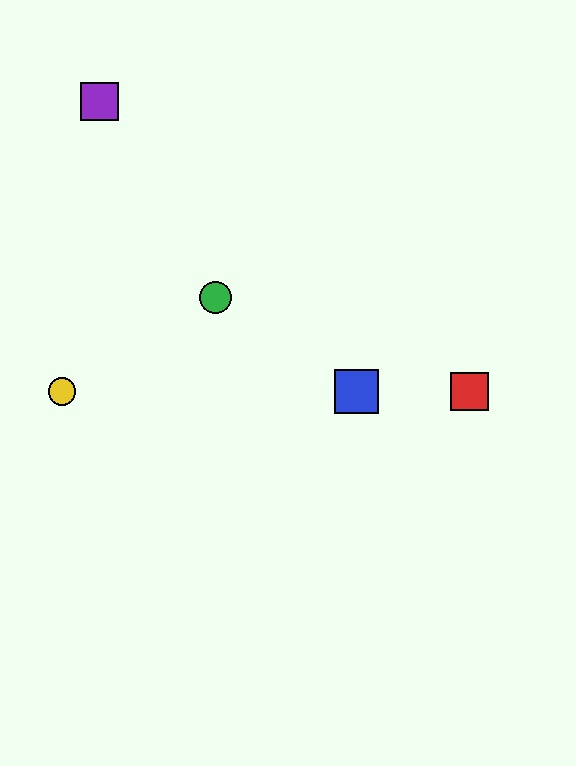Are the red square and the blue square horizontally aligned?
Yes, both are at y≈392.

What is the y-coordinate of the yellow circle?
The yellow circle is at y≈392.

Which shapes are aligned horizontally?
The red square, the blue square, the yellow circle are aligned horizontally.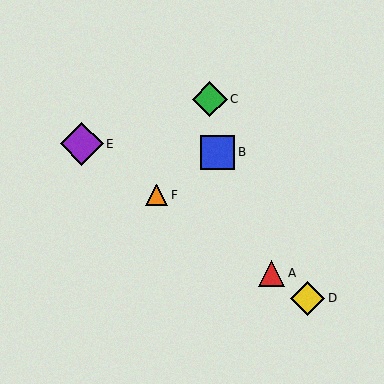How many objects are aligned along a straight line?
4 objects (A, D, E, F) are aligned along a straight line.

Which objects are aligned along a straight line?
Objects A, D, E, F are aligned along a straight line.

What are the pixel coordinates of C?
Object C is at (210, 99).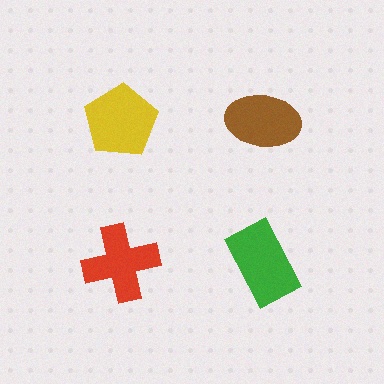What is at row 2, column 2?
A green rectangle.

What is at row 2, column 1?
A red cross.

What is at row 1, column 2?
A brown ellipse.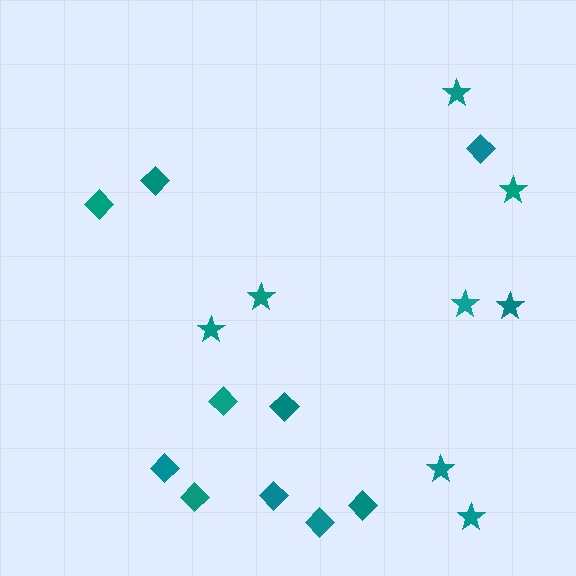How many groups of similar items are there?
There are 2 groups: one group of stars (8) and one group of diamonds (10).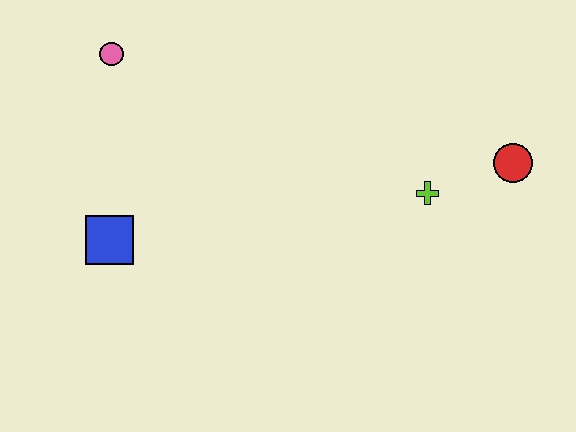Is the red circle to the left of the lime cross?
No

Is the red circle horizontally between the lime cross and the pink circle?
No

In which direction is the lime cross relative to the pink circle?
The lime cross is to the right of the pink circle.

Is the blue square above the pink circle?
No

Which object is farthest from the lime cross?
The pink circle is farthest from the lime cross.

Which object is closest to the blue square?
The pink circle is closest to the blue square.